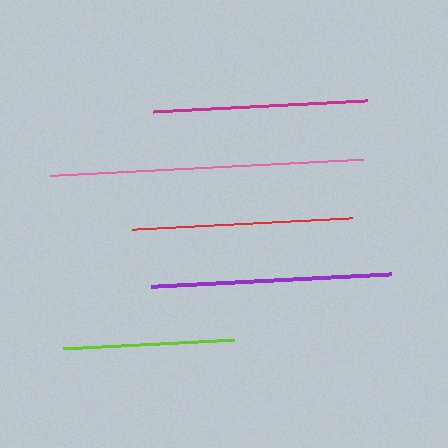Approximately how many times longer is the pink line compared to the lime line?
The pink line is approximately 1.8 times the length of the lime line.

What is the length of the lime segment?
The lime segment is approximately 171 pixels long.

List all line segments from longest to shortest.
From longest to shortest: pink, purple, red, magenta, lime.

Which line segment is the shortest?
The lime line is the shortest at approximately 171 pixels.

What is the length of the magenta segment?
The magenta segment is approximately 215 pixels long.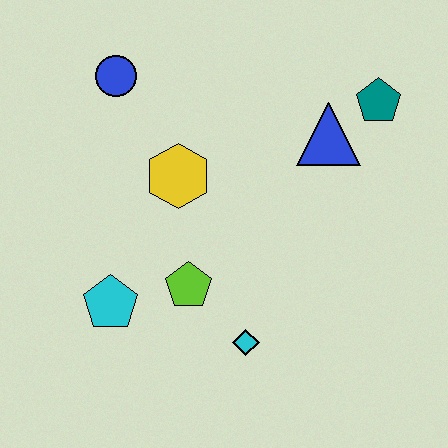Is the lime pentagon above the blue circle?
No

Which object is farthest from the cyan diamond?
The blue circle is farthest from the cyan diamond.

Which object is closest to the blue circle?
The yellow hexagon is closest to the blue circle.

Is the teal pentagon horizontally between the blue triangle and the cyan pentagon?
No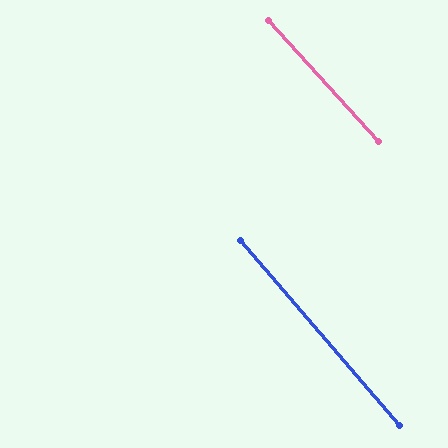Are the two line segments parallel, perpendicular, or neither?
Parallel — their directions differ by only 1.7°.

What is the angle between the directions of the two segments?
Approximately 2 degrees.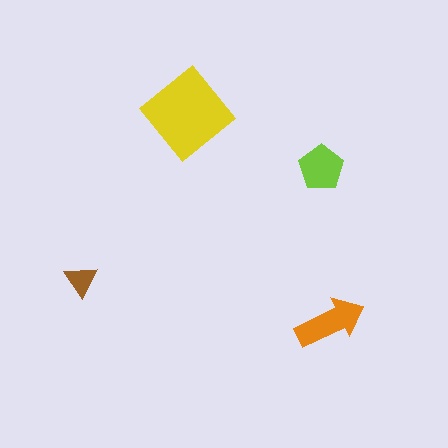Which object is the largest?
The yellow diamond.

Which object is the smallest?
The brown triangle.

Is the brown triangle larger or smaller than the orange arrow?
Smaller.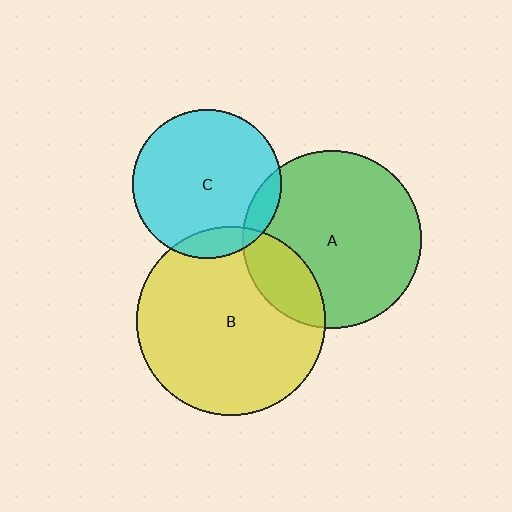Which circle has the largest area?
Circle B (yellow).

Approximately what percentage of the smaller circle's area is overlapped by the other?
Approximately 20%.